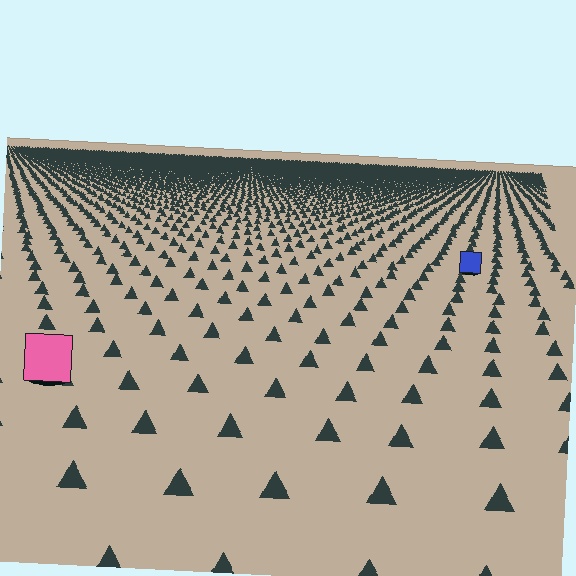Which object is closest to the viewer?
The pink square is closest. The texture marks near it are larger and more spread out.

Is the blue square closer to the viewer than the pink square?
No. The pink square is closer — you can tell from the texture gradient: the ground texture is coarser near it.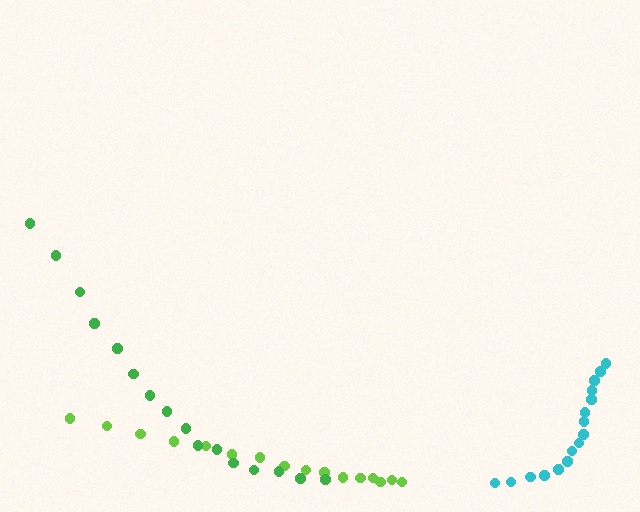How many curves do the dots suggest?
There are 3 distinct paths.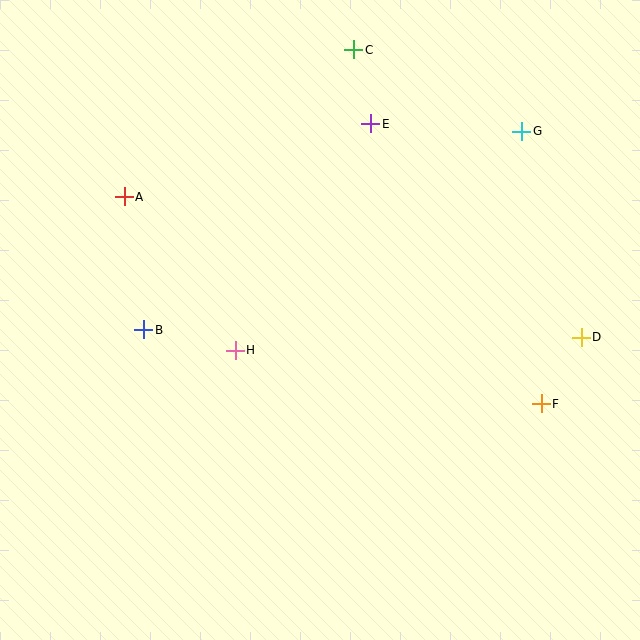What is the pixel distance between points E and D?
The distance between E and D is 300 pixels.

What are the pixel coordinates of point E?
Point E is at (370, 124).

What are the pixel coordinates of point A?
Point A is at (124, 197).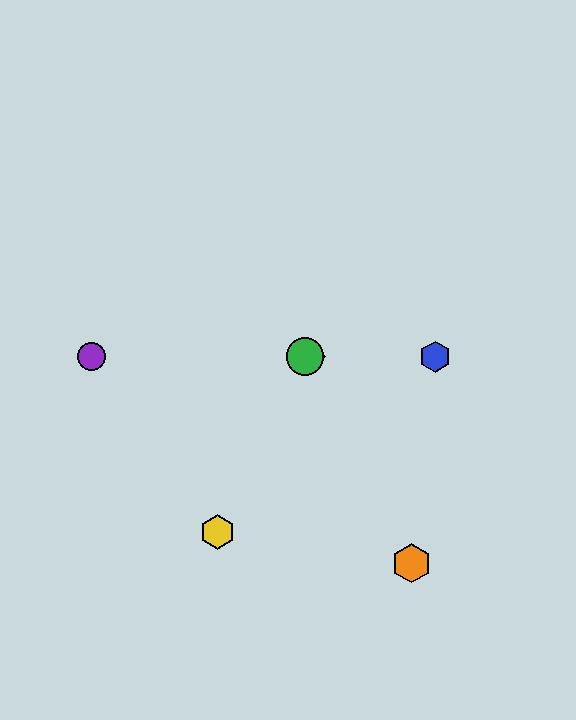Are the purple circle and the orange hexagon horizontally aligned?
No, the purple circle is at y≈357 and the orange hexagon is at y≈563.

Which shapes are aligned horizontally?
The red diamond, the blue hexagon, the green circle, the purple circle are aligned horizontally.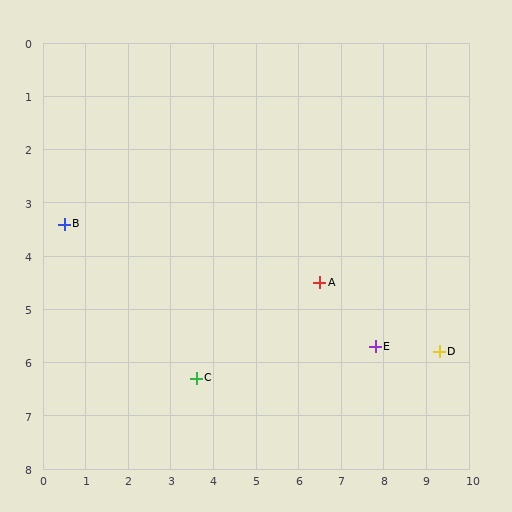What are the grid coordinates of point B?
Point B is at approximately (0.5, 3.4).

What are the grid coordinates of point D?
Point D is at approximately (9.3, 5.8).